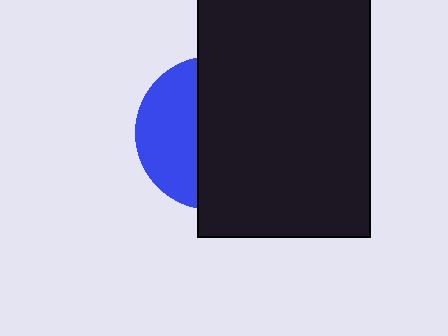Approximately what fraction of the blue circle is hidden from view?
Roughly 62% of the blue circle is hidden behind the black rectangle.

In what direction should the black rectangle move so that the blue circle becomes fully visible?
The black rectangle should move right. That is the shortest direction to clear the overlap and leave the blue circle fully visible.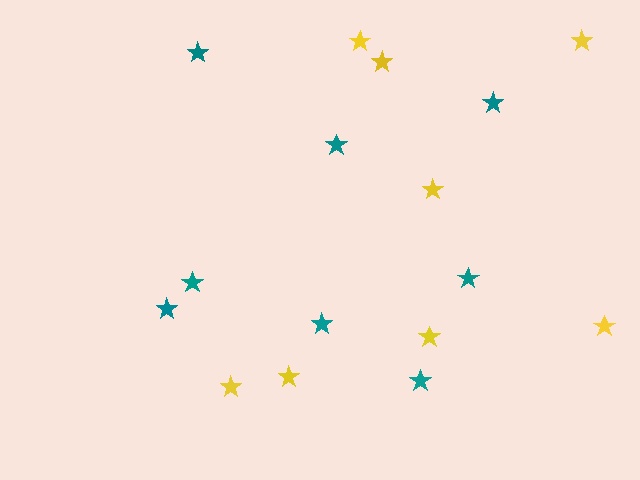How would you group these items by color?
There are 2 groups: one group of teal stars (8) and one group of yellow stars (8).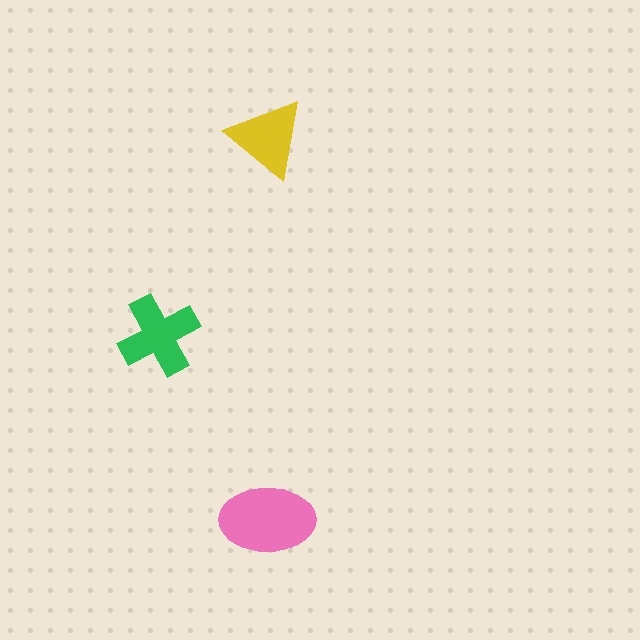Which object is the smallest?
The yellow triangle.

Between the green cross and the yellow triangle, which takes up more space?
The green cross.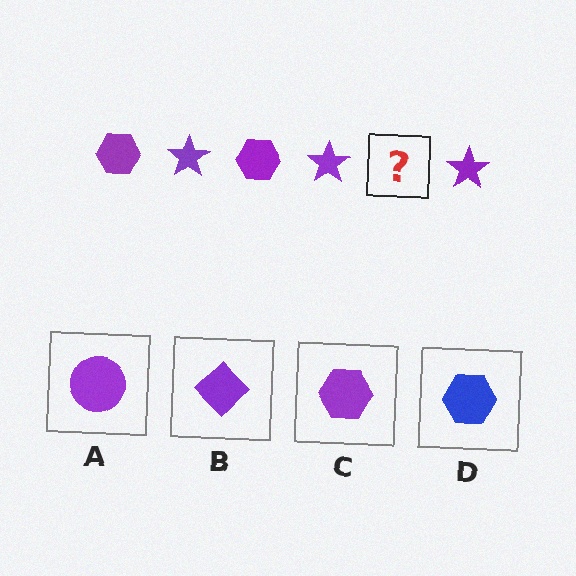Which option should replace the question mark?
Option C.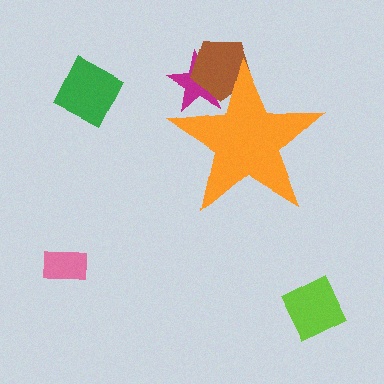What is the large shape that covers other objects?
An orange star.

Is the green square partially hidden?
No, the green square is fully visible.